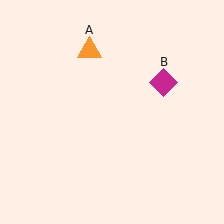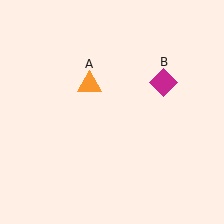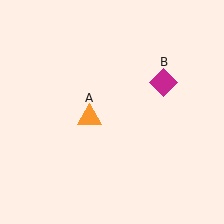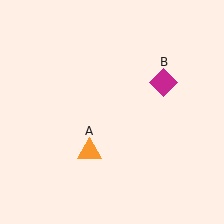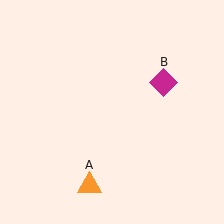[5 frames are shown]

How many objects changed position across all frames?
1 object changed position: orange triangle (object A).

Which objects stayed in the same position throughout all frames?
Magenta diamond (object B) remained stationary.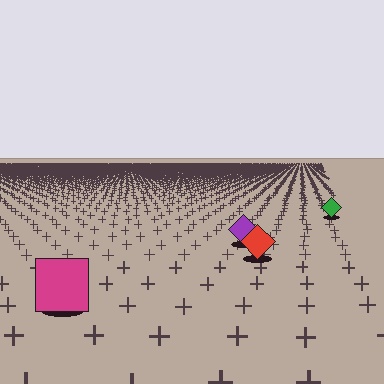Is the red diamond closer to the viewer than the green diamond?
Yes. The red diamond is closer — you can tell from the texture gradient: the ground texture is coarser near it.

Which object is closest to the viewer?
The magenta square is closest. The texture marks near it are larger and more spread out.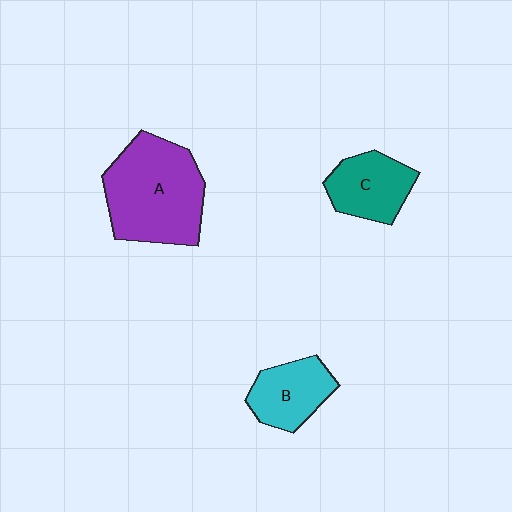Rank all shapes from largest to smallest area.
From largest to smallest: A (purple), C (teal), B (cyan).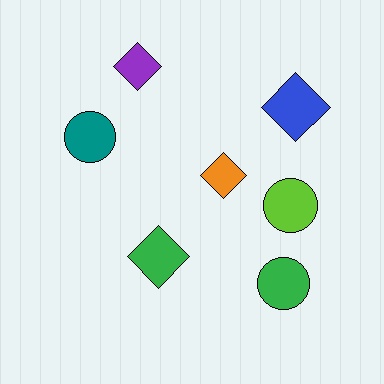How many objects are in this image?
There are 7 objects.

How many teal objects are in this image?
There is 1 teal object.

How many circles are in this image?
There are 3 circles.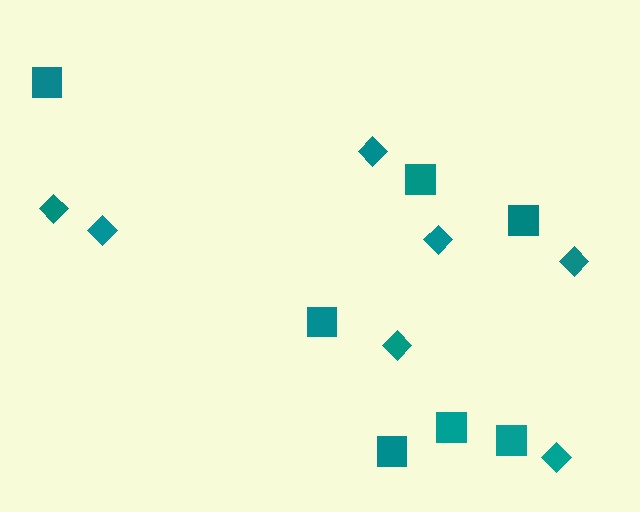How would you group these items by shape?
There are 2 groups: one group of diamonds (7) and one group of squares (7).